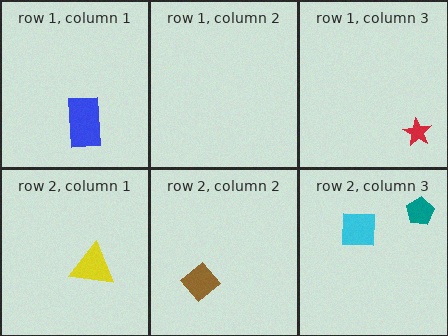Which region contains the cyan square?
The row 2, column 3 region.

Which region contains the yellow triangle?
The row 2, column 1 region.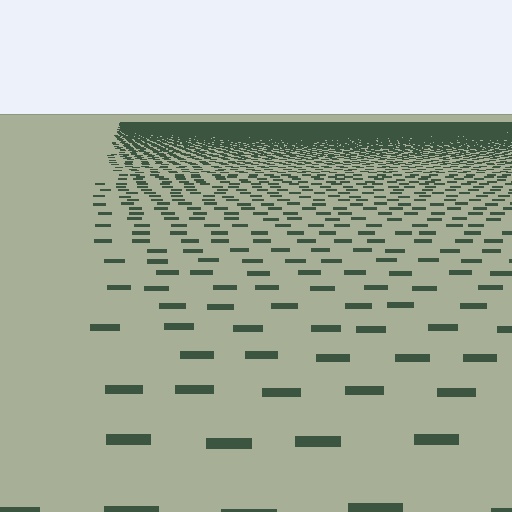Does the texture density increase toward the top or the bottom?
Density increases toward the top.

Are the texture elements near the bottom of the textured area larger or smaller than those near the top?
Larger. Near the bottom, elements are closer to the viewer and appear at a bigger on-screen size.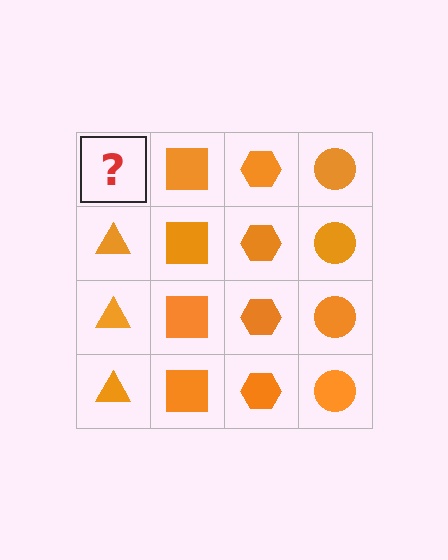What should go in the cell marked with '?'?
The missing cell should contain an orange triangle.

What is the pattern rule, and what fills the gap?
The rule is that each column has a consistent shape. The gap should be filled with an orange triangle.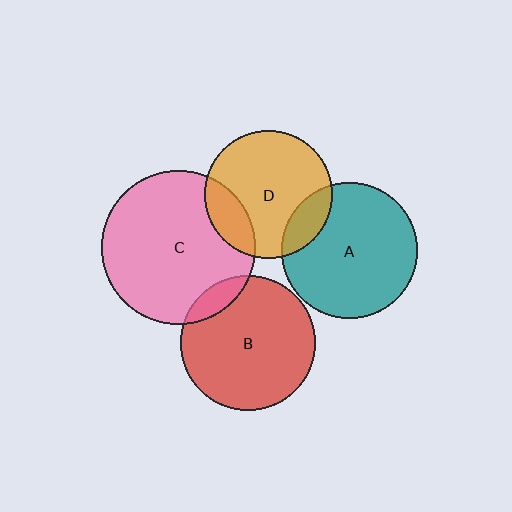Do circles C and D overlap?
Yes.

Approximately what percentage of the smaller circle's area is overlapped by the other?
Approximately 20%.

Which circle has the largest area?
Circle C (pink).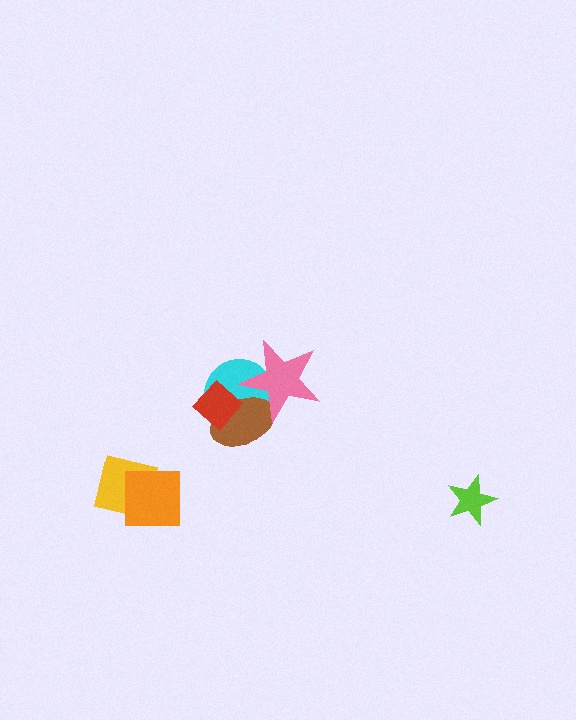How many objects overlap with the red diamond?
2 objects overlap with the red diamond.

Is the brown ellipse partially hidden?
Yes, it is partially covered by another shape.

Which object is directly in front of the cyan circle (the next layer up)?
The brown ellipse is directly in front of the cyan circle.